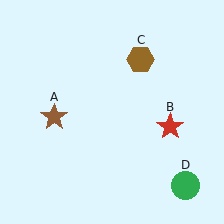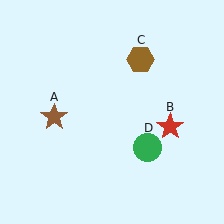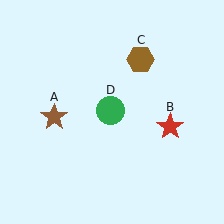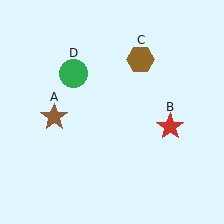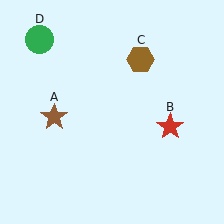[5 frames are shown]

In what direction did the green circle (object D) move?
The green circle (object D) moved up and to the left.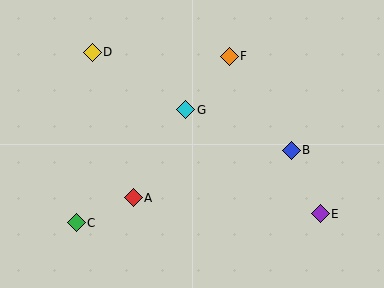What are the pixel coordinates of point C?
Point C is at (76, 223).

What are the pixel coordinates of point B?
Point B is at (291, 150).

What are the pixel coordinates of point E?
Point E is at (320, 214).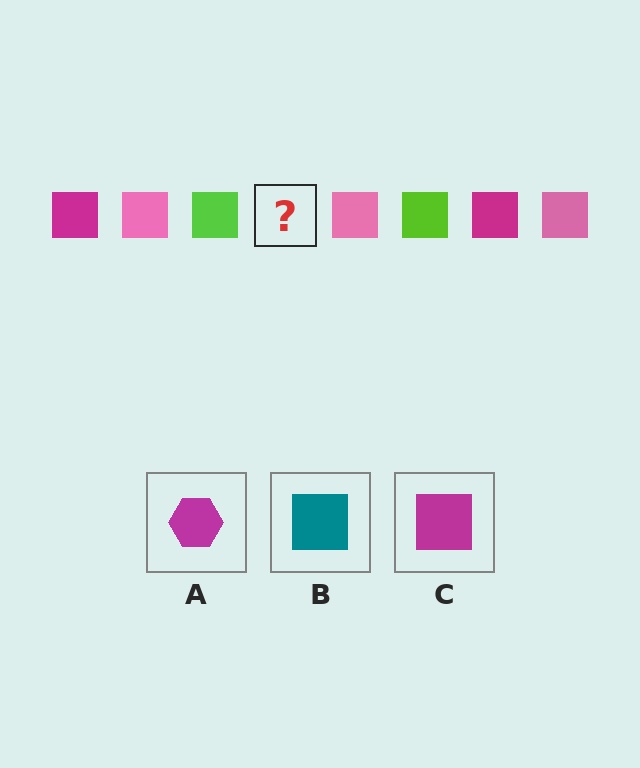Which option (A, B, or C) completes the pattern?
C.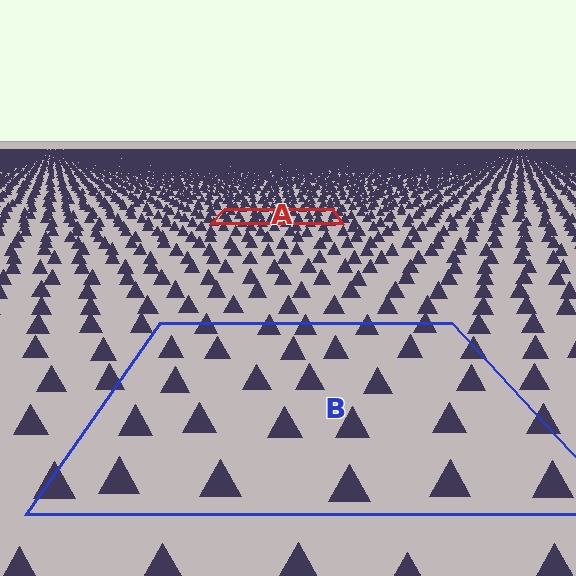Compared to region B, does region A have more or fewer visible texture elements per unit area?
Region A has more texture elements per unit area — they are packed more densely because it is farther away.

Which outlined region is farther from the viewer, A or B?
Region A is farther from the viewer — the texture elements inside it appear smaller and more densely packed.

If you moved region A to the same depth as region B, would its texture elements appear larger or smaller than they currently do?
They would appear larger. At a closer depth, the same texture elements are projected at a bigger on-screen size.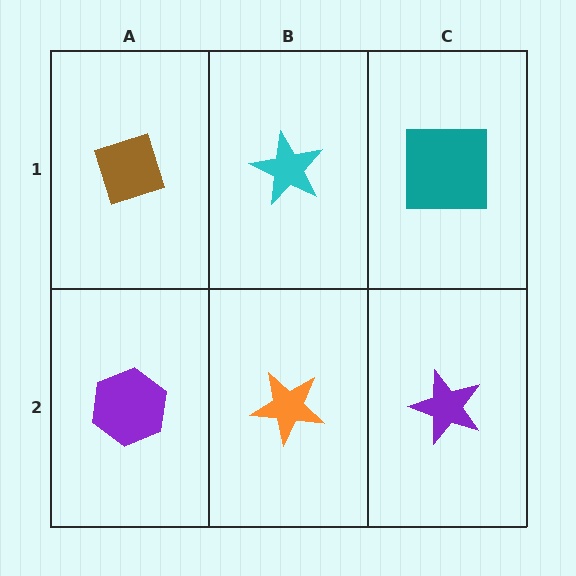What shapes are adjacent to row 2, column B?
A cyan star (row 1, column B), a purple hexagon (row 2, column A), a purple star (row 2, column C).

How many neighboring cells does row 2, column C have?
2.